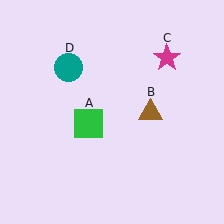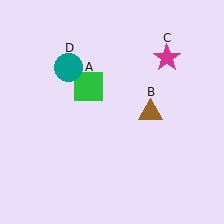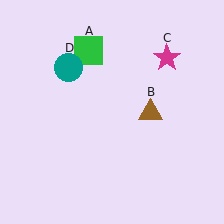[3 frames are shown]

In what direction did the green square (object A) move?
The green square (object A) moved up.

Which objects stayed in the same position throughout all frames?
Brown triangle (object B) and magenta star (object C) and teal circle (object D) remained stationary.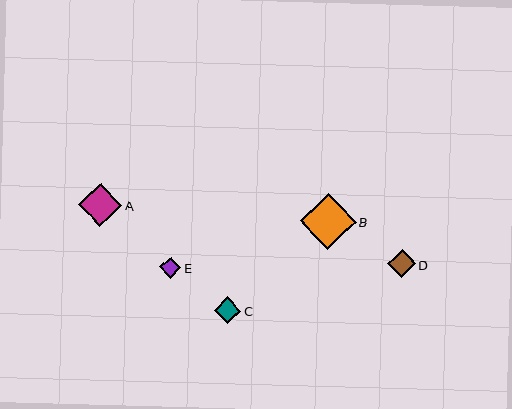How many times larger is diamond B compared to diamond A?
Diamond B is approximately 1.3 times the size of diamond A.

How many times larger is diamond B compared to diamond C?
Diamond B is approximately 2.1 times the size of diamond C.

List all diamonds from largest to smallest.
From largest to smallest: B, A, D, C, E.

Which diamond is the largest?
Diamond B is the largest with a size of approximately 56 pixels.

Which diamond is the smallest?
Diamond E is the smallest with a size of approximately 21 pixels.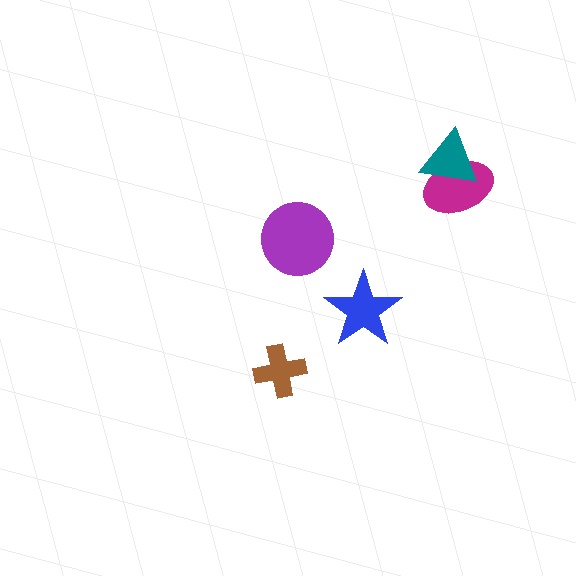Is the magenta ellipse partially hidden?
Yes, it is partially covered by another shape.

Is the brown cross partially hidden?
No, no other shape covers it.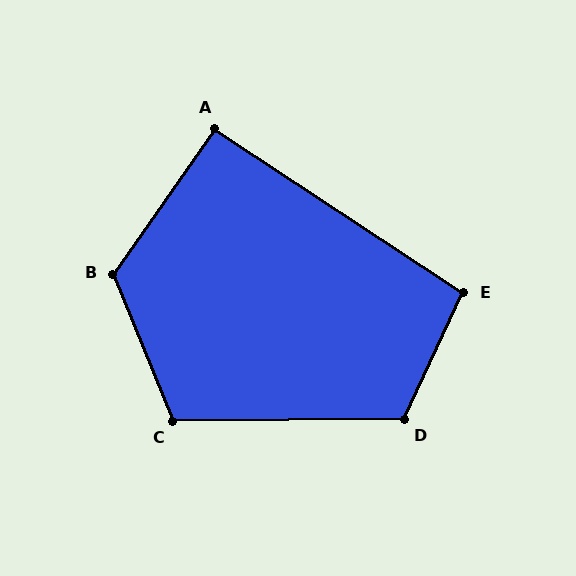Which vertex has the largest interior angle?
B, at approximately 123 degrees.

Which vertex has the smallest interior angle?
A, at approximately 92 degrees.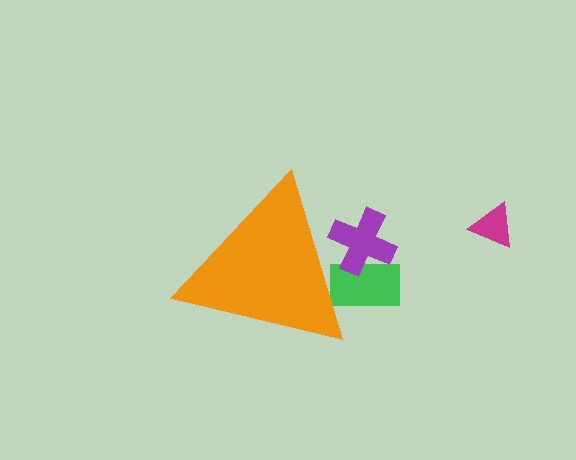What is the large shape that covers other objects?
An orange triangle.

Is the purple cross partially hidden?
Yes, the purple cross is partially hidden behind the orange triangle.